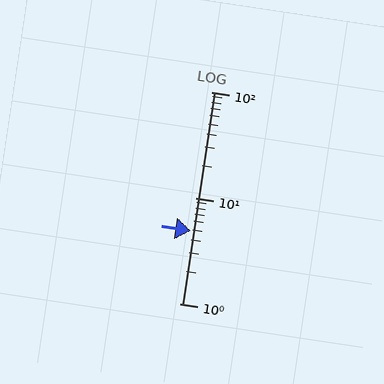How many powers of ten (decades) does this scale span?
The scale spans 2 decades, from 1 to 100.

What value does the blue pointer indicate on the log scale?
The pointer indicates approximately 4.9.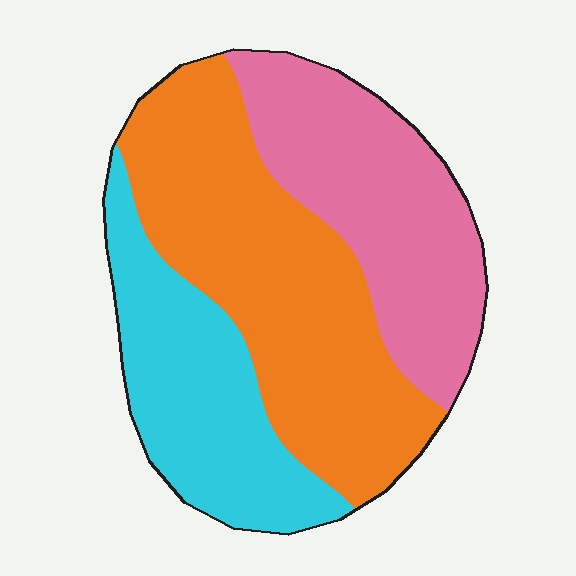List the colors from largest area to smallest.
From largest to smallest: orange, pink, cyan.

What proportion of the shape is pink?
Pink takes up about one third (1/3) of the shape.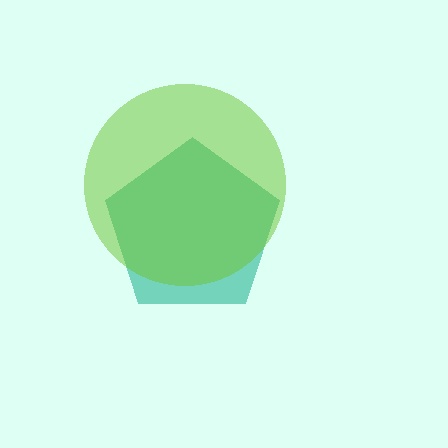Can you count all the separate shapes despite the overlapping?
Yes, there are 2 separate shapes.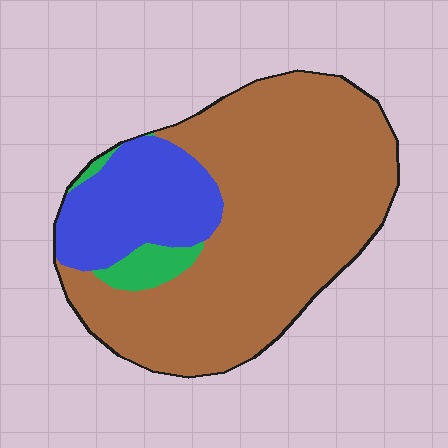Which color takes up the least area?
Green, at roughly 5%.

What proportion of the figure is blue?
Blue takes up about one fifth (1/5) of the figure.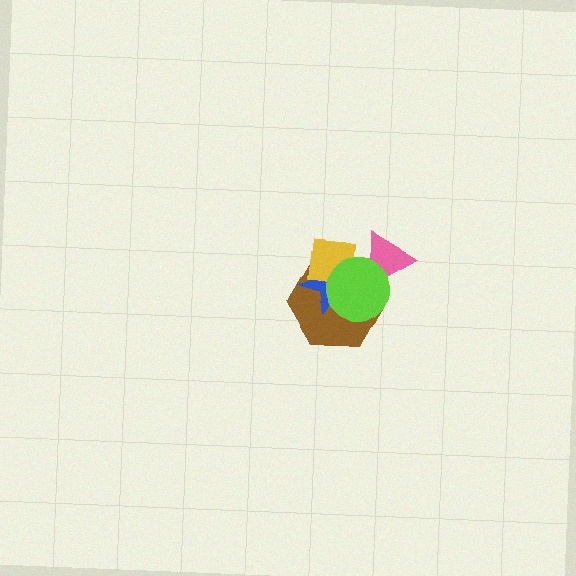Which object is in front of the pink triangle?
The lime circle is in front of the pink triangle.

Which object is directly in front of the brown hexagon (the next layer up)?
The blue star is directly in front of the brown hexagon.